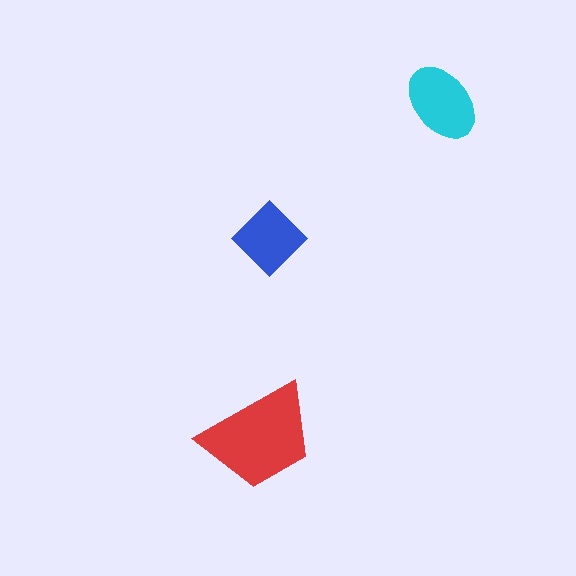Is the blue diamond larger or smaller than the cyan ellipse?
Smaller.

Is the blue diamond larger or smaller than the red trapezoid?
Smaller.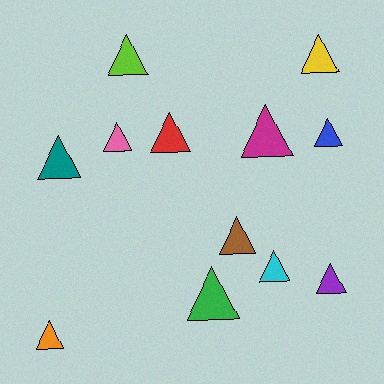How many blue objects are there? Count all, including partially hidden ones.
There is 1 blue object.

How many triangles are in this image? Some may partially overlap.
There are 12 triangles.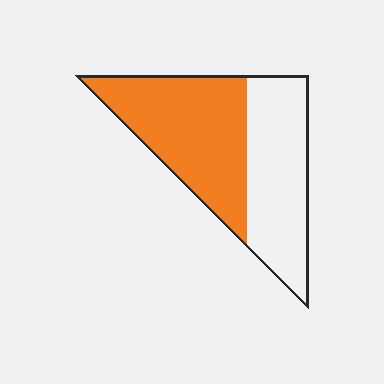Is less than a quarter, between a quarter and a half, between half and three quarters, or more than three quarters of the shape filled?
Between half and three quarters.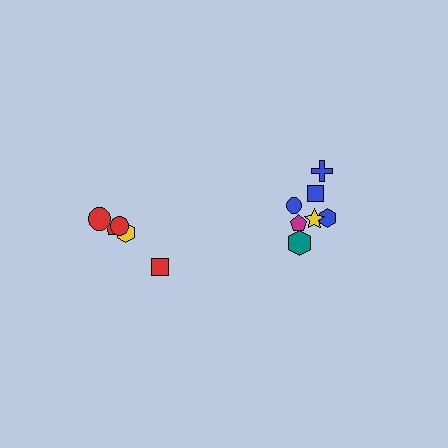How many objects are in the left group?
There are 5 objects.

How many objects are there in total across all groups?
There are 12 objects.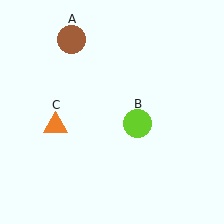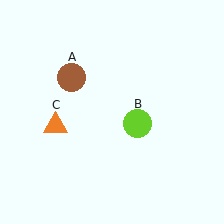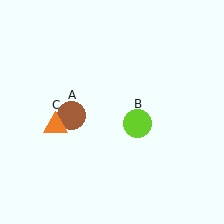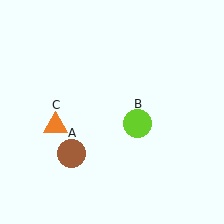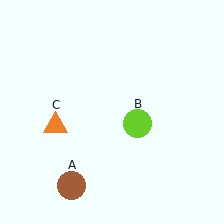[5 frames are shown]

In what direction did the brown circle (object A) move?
The brown circle (object A) moved down.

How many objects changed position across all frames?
1 object changed position: brown circle (object A).